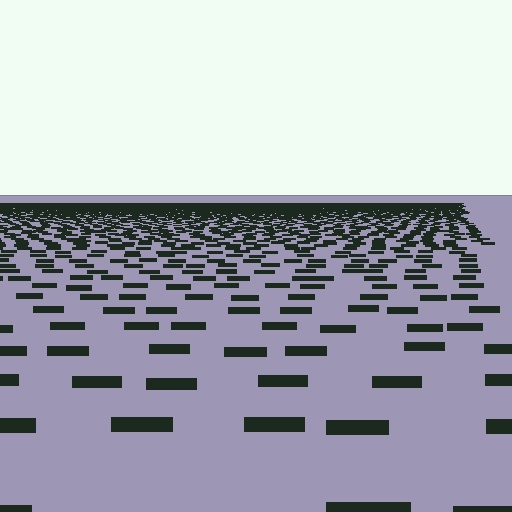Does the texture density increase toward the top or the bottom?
Density increases toward the top.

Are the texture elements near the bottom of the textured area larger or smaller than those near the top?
Larger. Near the bottom, elements are closer to the viewer and appear at a bigger on-screen size.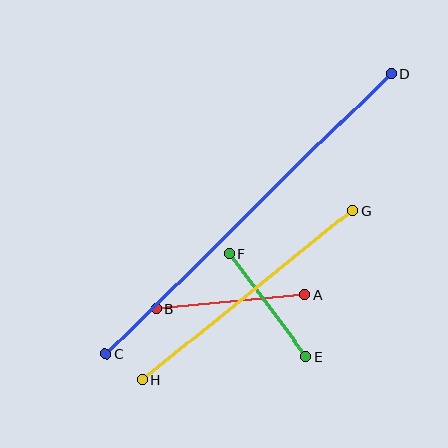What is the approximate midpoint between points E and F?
The midpoint is at approximately (268, 305) pixels.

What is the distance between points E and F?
The distance is approximately 129 pixels.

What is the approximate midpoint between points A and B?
The midpoint is at approximately (230, 302) pixels.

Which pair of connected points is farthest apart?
Points C and D are farthest apart.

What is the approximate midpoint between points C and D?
The midpoint is at approximately (248, 214) pixels.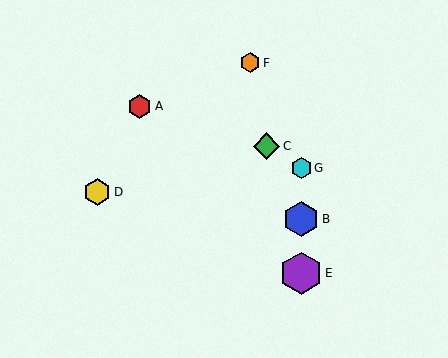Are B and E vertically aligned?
Yes, both are at x≈301.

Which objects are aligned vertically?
Objects B, E, G are aligned vertically.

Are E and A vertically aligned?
No, E is at x≈301 and A is at x≈140.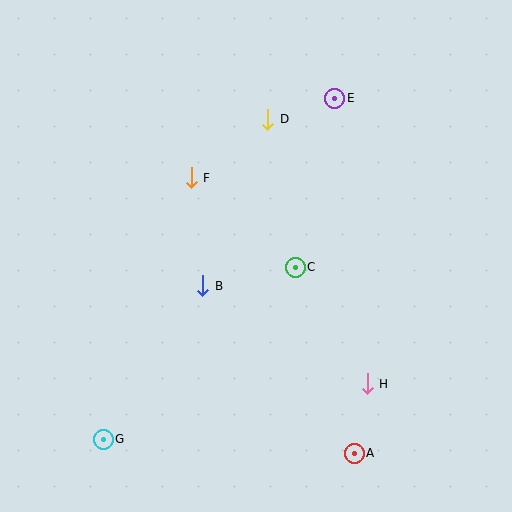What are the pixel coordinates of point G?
Point G is at (103, 439).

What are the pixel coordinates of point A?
Point A is at (354, 453).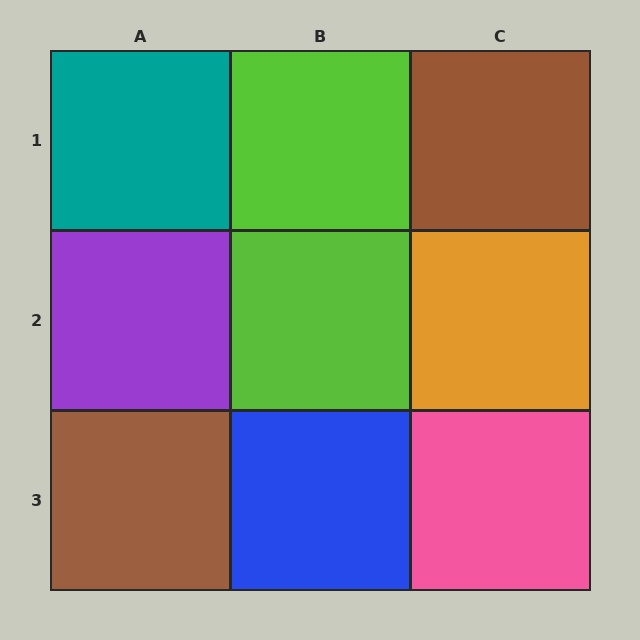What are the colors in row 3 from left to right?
Brown, blue, pink.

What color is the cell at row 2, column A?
Purple.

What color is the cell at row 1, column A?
Teal.